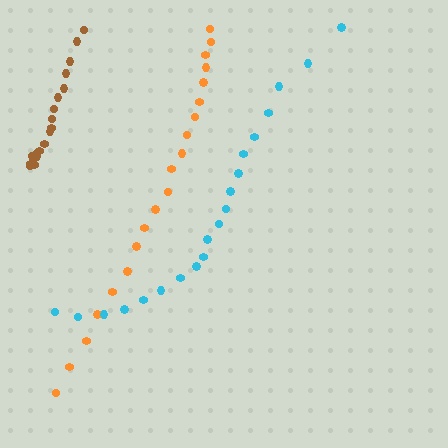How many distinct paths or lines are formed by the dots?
There are 3 distinct paths.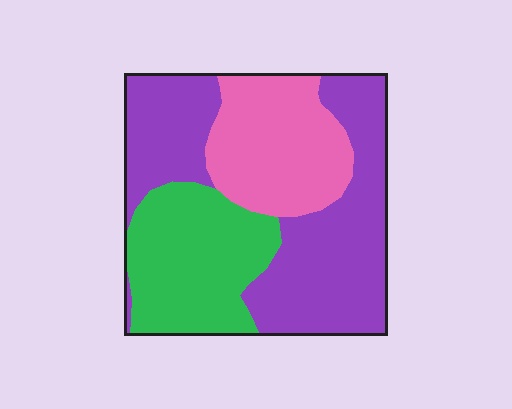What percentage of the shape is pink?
Pink covers roughly 25% of the shape.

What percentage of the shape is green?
Green takes up about one quarter (1/4) of the shape.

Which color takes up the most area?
Purple, at roughly 50%.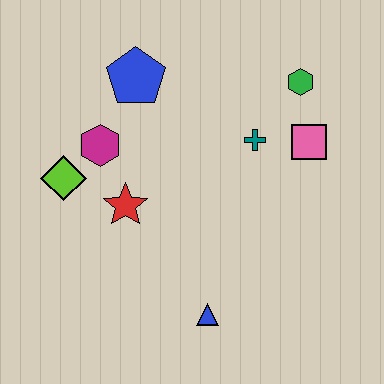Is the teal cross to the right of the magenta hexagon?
Yes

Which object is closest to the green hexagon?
The pink square is closest to the green hexagon.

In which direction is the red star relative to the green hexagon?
The red star is to the left of the green hexagon.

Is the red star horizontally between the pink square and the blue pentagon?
No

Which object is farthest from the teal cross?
The lime diamond is farthest from the teal cross.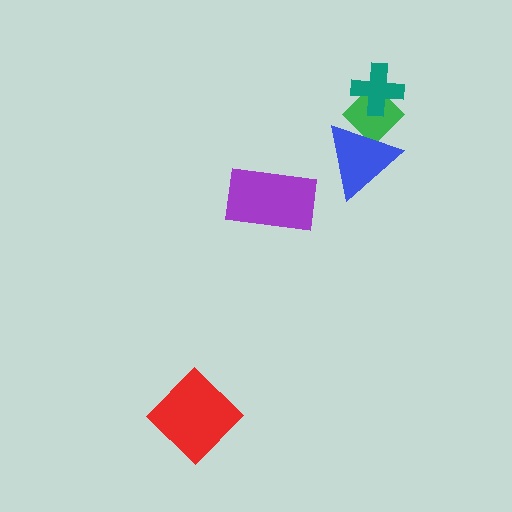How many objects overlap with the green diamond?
2 objects overlap with the green diamond.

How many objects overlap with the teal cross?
1 object overlaps with the teal cross.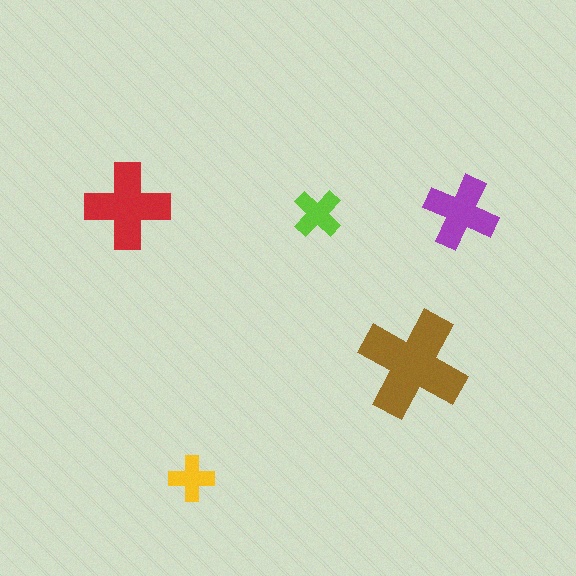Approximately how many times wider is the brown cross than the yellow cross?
About 2.5 times wider.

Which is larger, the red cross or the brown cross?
The brown one.